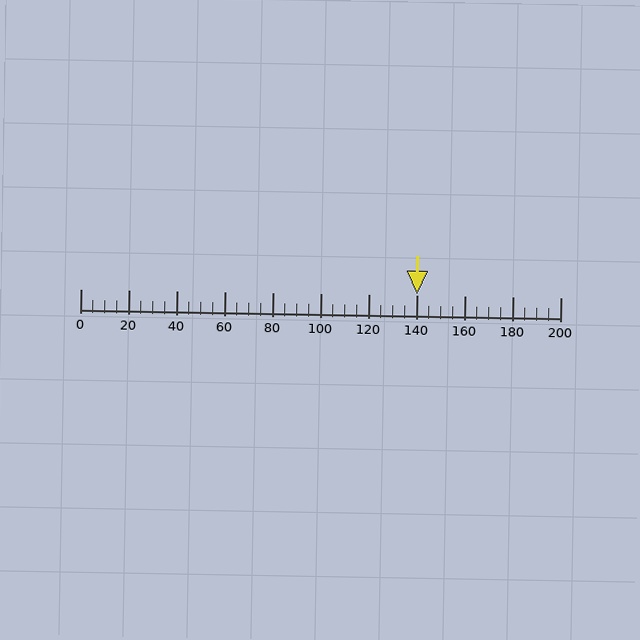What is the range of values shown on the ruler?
The ruler shows values from 0 to 200.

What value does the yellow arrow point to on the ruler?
The yellow arrow points to approximately 140.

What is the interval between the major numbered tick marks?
The major tick marks are spaced 20 units apart.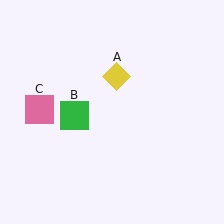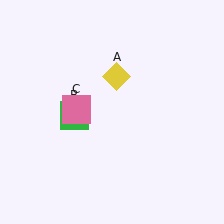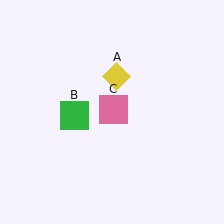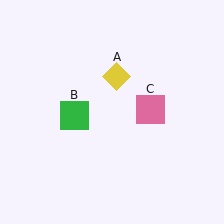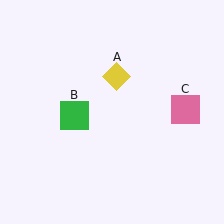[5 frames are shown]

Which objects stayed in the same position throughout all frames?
Yellow diamond (object A) and green square (object B) remained stationary.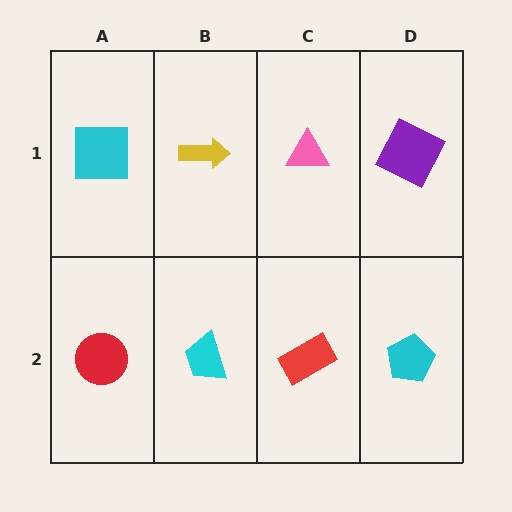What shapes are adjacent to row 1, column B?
A cyan trapezoid (row 2, column B), a cyan square (row 1, column A), a pink triangle (row 1, column C).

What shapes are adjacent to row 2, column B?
A yellow arrow (row 1, column B), a red circle (row 2, column A), a red rectangle (row 2, column C).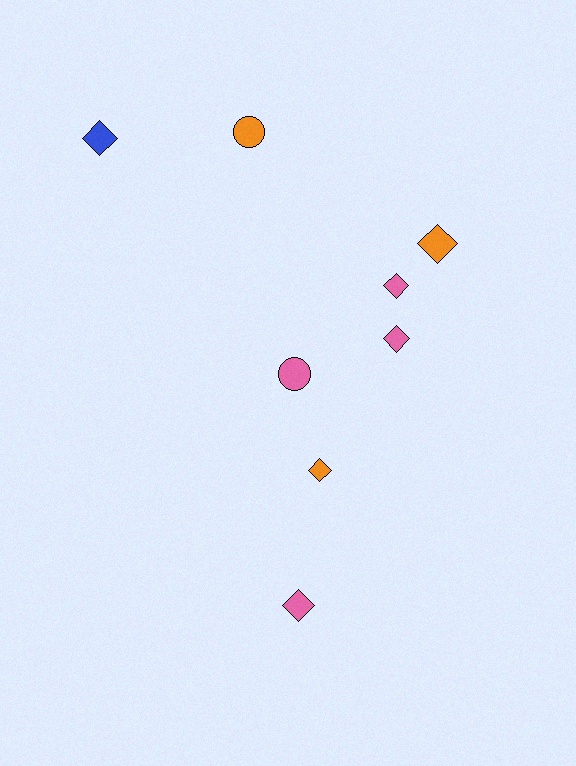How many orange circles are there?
There is 1 orange circle.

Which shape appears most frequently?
Diamond, with 6 objects.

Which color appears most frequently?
Pink, with 4 objects.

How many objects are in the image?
There are 8 objects.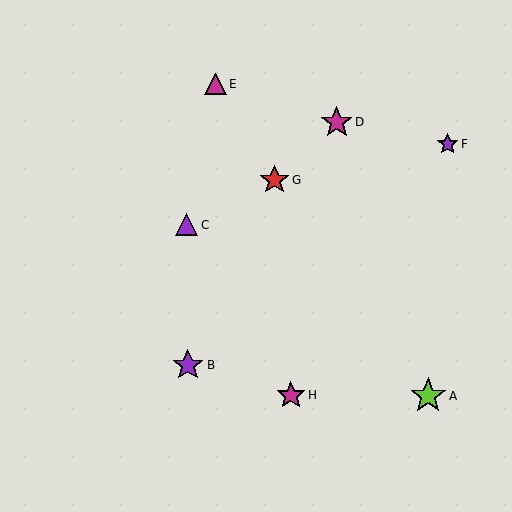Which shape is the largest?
The lime star (labeled A) is the largest.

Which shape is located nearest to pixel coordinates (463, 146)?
The purple star (labeled F) at (448, 144) is nearest to that location.